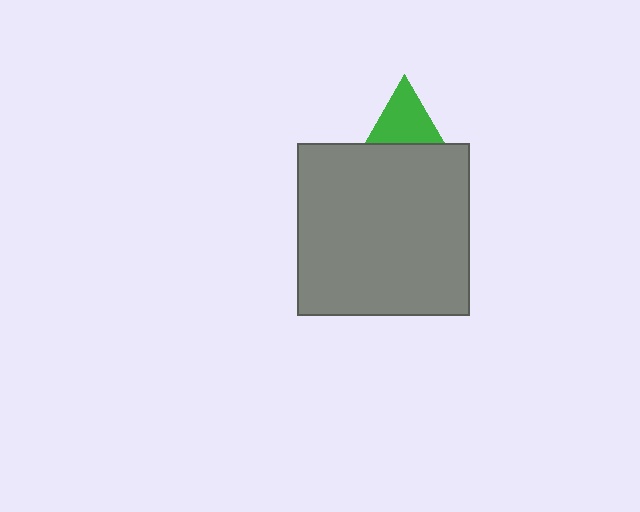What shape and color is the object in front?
The object in front is a gray square.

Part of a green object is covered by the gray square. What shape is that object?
It is a triangle.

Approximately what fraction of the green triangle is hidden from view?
Roughly 56% of the green triangle is hidden behind the gray square.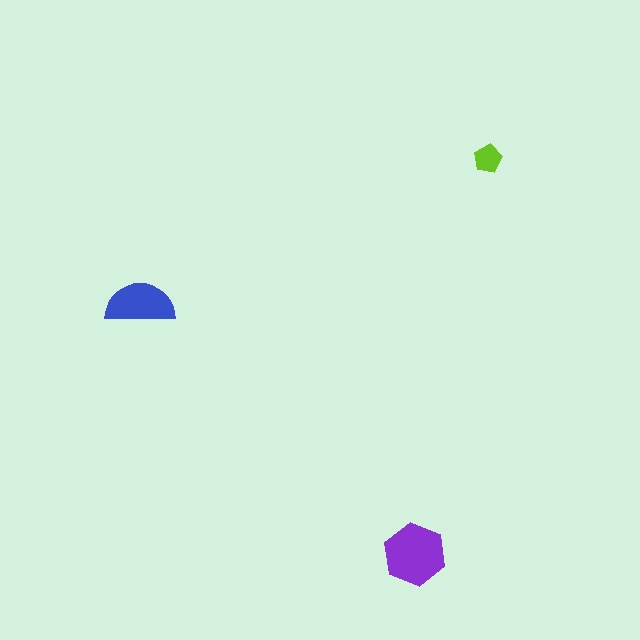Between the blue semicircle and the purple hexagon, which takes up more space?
The purple hexagon.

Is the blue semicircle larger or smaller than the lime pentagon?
Larger.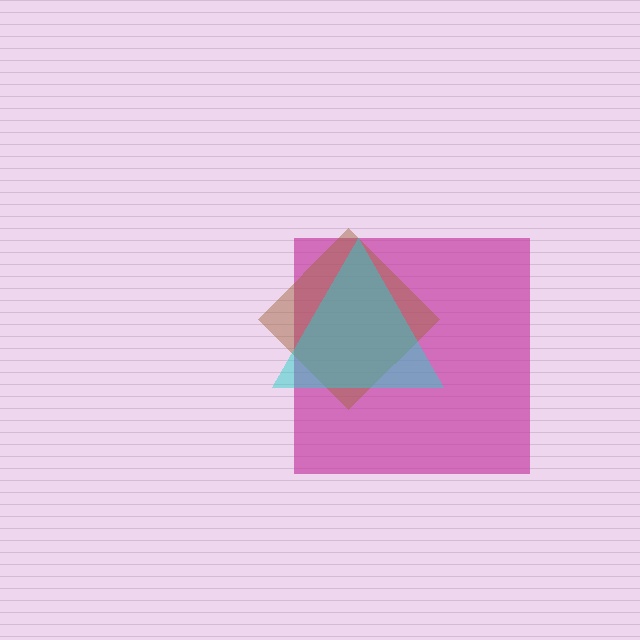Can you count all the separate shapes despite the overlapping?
Yes, there are 3 separate shapes.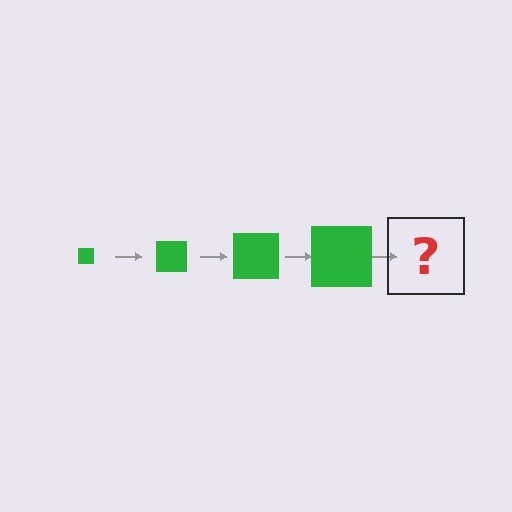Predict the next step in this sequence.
The next step is a green square, larger than the previous one.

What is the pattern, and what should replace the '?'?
The pattern is that the square gets progressively larger each step. The '?' should be a green square, larger than the previous one.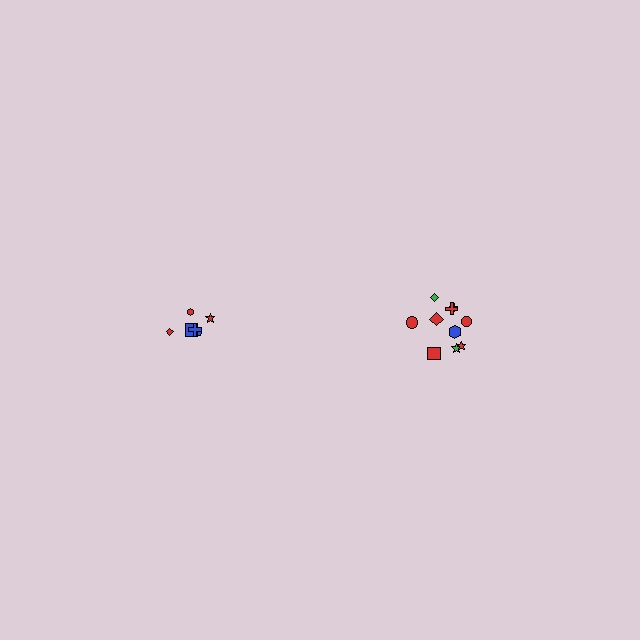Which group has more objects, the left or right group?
The right group.